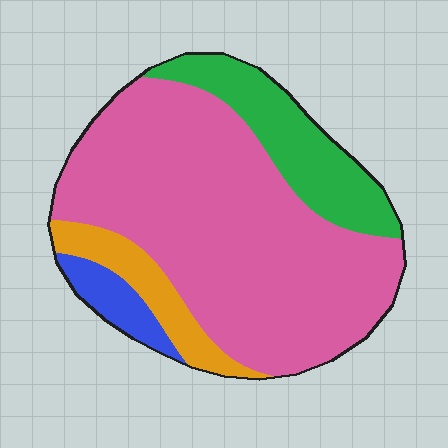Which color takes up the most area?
Pink, at roughly 65%.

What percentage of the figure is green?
Green covers 18% of the figure.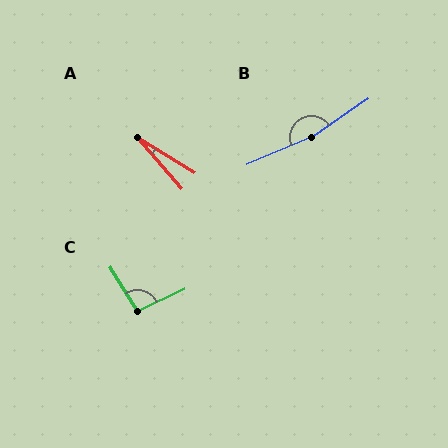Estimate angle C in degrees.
Approximately 97 degrees.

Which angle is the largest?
B, at approximately 169 degrees.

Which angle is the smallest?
A, at approximately 17 degrees.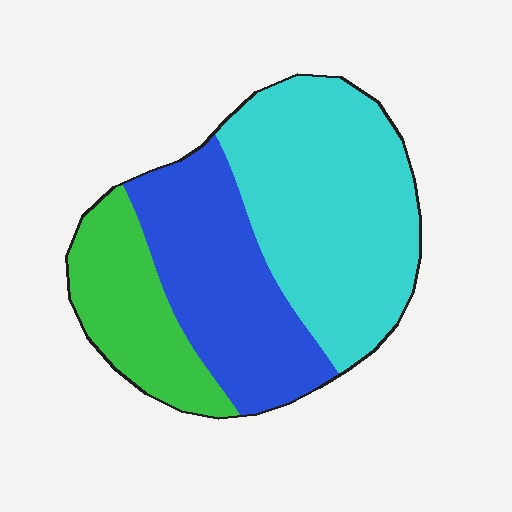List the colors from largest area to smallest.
From largest to smallest: cyan, blue, green.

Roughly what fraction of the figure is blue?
Blue takes up about one third (1/3) of the figure.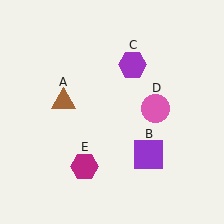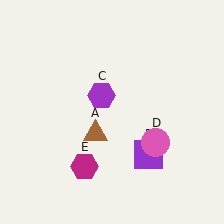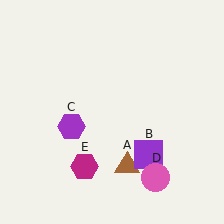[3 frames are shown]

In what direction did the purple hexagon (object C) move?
The purple hexagon (object C) moved down and to the left.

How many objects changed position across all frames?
3 objects changed position: brown triangle (object A), purple hexagon (object C), pink circle (object D).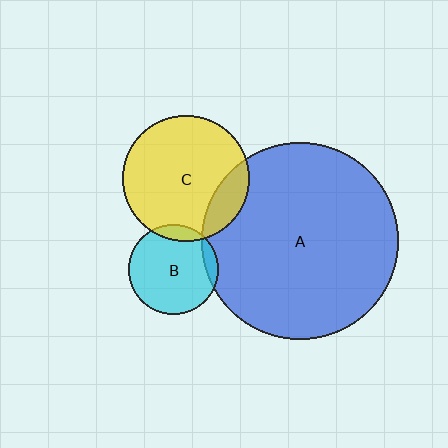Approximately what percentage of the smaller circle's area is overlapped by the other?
Approximately 10%.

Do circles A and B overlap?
Yes.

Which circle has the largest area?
Circle A (blue).